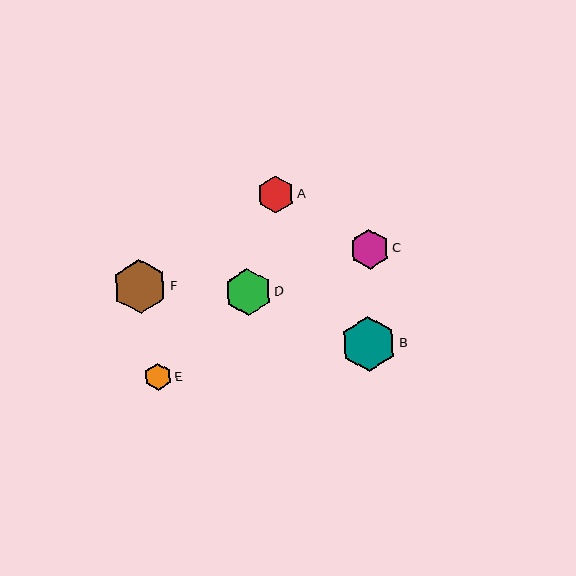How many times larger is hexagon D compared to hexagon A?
Hexagon D is approximately 1.3 times the size of hexagon A.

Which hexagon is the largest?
Hexagon B is the largest with a size of approximately 55 pixels.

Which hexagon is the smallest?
Hexagon E is the smallest with a size of approximately 28 pixels.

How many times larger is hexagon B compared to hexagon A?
Hexagon B is approximately 1.5 times the size of hexagon A.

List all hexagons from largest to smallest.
From largest to smallest: B, F, D, C, A, E.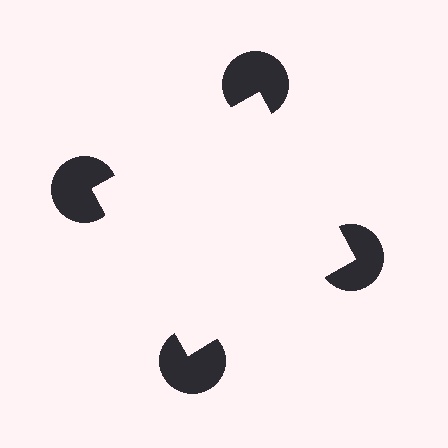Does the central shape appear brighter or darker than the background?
It typically appears slightly brighter than the background, even though no actual brightness change is drawn.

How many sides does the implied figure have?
4 sides.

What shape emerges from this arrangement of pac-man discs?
An illusory square — its edges are inferred from the aligned wedge cuts in the pac-man discs, not physically drawn.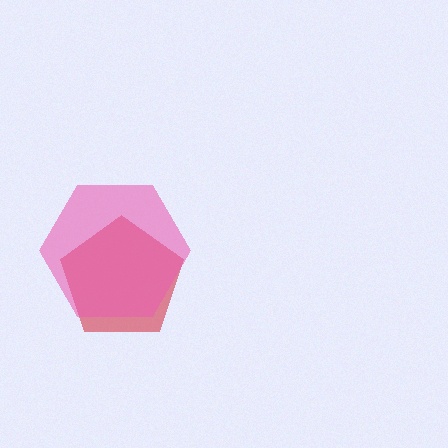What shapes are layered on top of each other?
The layered shapes are: a red pentagon, a pink hexagon.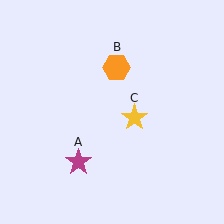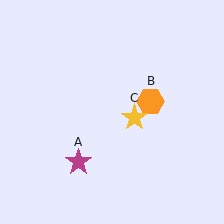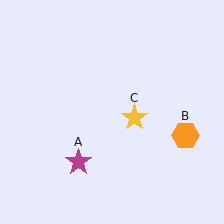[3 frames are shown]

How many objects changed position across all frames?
1 object changed position: orange hexagon (object B).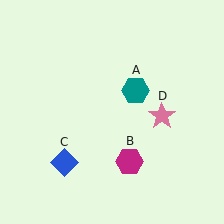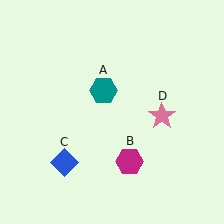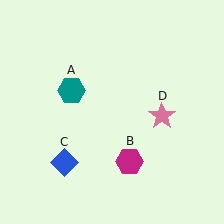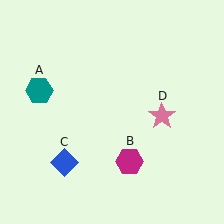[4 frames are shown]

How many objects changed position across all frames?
1 object changed position: teal hexagon (object A).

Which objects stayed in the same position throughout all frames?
Magenta hexagon (object B) and blue diamond (object C) and pink star (object D) remained stationary.